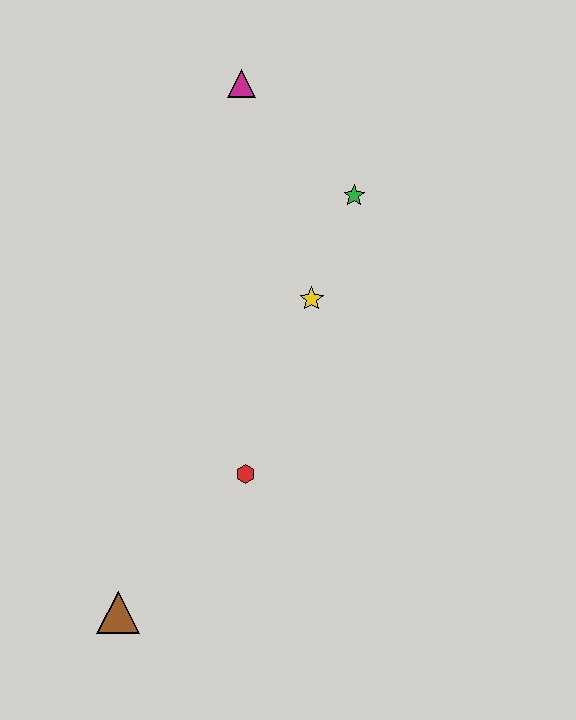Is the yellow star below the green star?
Yes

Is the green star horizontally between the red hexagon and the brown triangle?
No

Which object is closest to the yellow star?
The green star is closest to the yellow star.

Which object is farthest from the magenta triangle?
The brown triangle is farthest from the magenta triangle.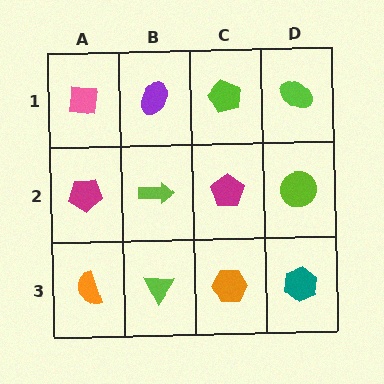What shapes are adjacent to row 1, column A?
A magenta pentagon (row 2, column A), a purple ellipse (row 1, column B).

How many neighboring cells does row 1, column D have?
2.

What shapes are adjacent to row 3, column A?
A magenta pentagon (row 2, column A), a lime triangle (row 3, column B).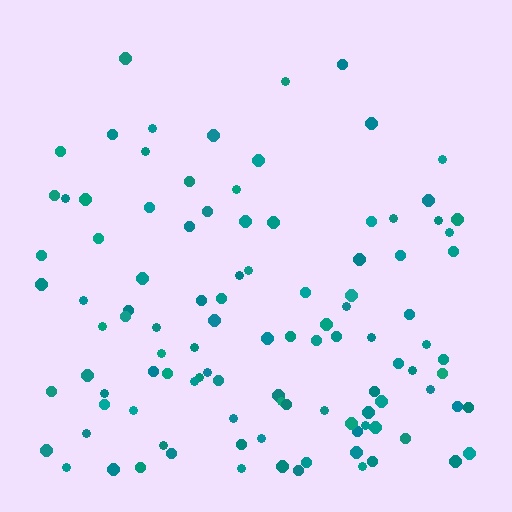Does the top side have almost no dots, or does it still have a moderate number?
Still a moderate number, just noticeably fewer than the bottom.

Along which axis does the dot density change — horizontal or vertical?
Vertical.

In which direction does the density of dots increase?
From top to bottom, with the bottom side densest.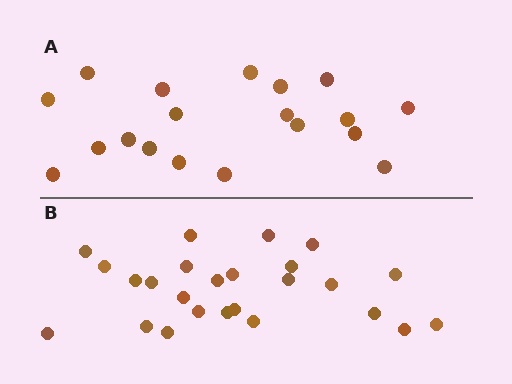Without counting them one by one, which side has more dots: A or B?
Region B (the bottom region) has more dots.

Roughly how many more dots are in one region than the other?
Region B has about 6 more dots than region A.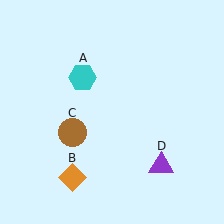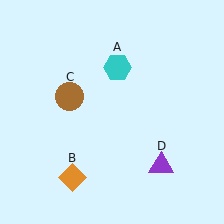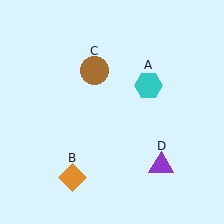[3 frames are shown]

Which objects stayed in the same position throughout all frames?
Orange diamond (object B) and purple triangle (object D) remained stationary.